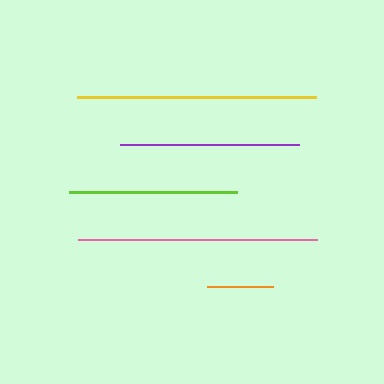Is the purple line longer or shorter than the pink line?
The pink line is longer than the purple line.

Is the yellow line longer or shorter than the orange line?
The yellow line is longer than the orange line.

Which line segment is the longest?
The pink line is the longest at approximately 240 pixels.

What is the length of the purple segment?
The purple segment is approximately 179 pixels long.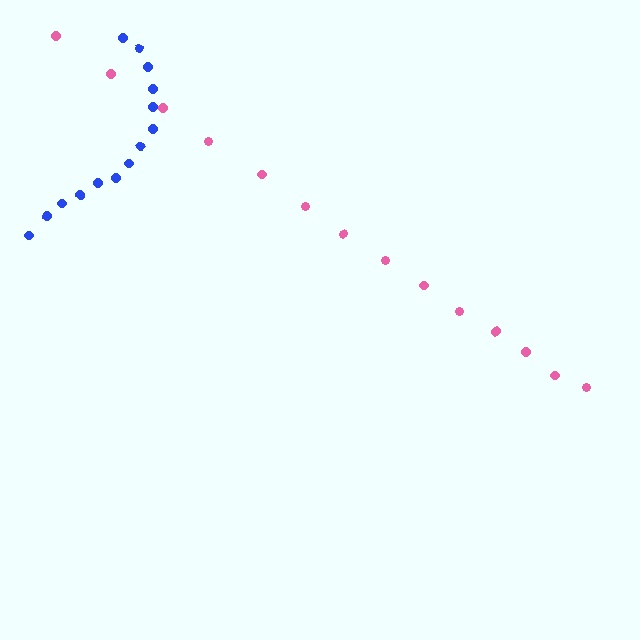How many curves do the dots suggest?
There are 2 distinct paths.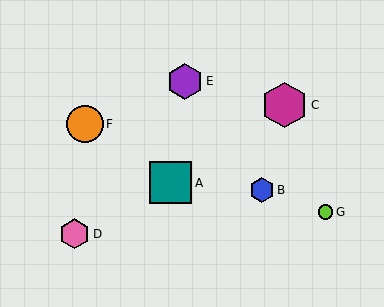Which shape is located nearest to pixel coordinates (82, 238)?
The pink hexagon (labeled D) at (75, 234) is nearest to that location.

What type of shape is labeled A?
Shape A is a teal square.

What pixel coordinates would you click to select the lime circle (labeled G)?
Click at (325, 212) to select the lime circle G.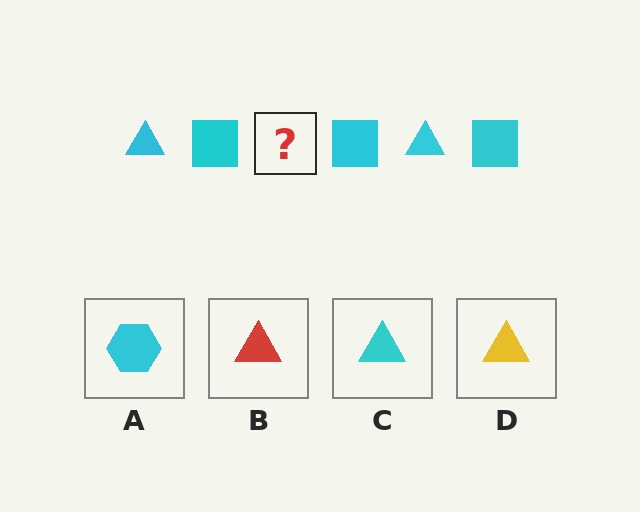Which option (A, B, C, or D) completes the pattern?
C.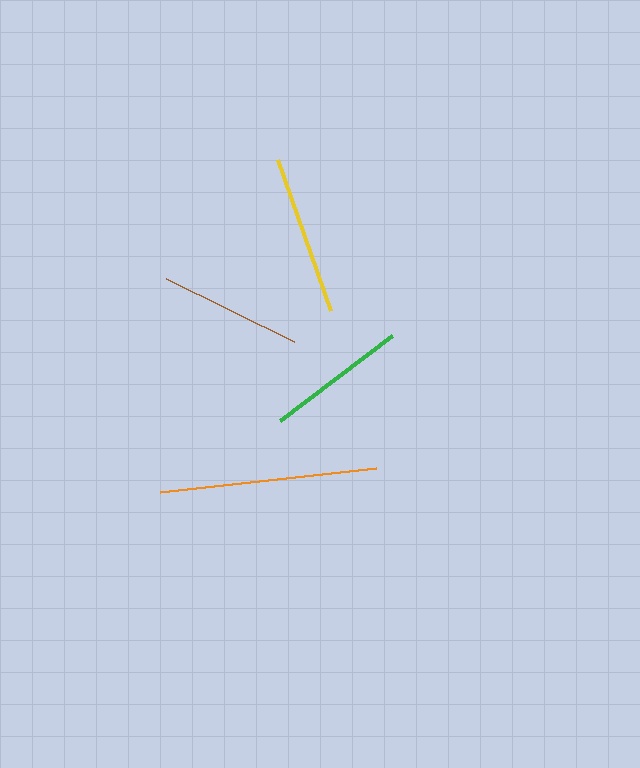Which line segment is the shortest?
The green line is the shortest at approximately 141 pixels.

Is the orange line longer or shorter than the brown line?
The orange line is longer than the brown line.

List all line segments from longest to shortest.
From longest to shortest: orange, yellow, brown, green.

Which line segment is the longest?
The orange line is the longest at approximately 217 pixels.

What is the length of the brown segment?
The brown segment is approximately 142 pixels long.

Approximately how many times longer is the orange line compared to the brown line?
The orange line is approximately 1.5 times the length of the brown line.